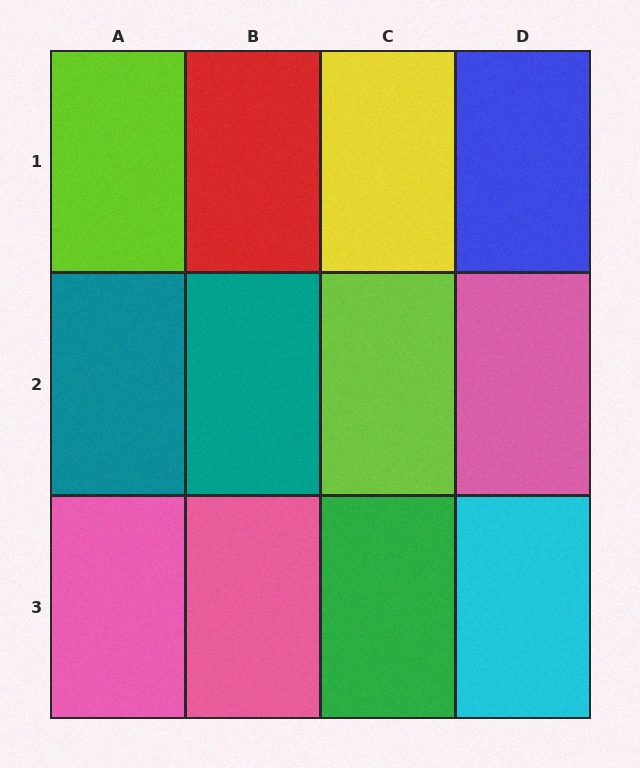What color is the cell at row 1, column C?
Yellow.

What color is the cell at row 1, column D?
Blue.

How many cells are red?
1 cell is red.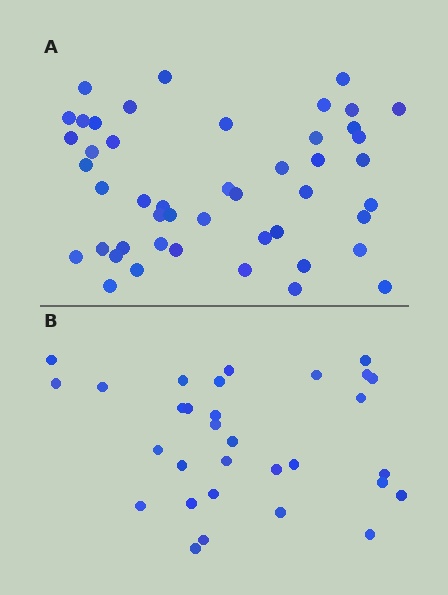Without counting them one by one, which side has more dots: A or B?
Region A (the top region) has more dots.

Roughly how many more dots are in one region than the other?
Region A has approximately 15 more dots than region B.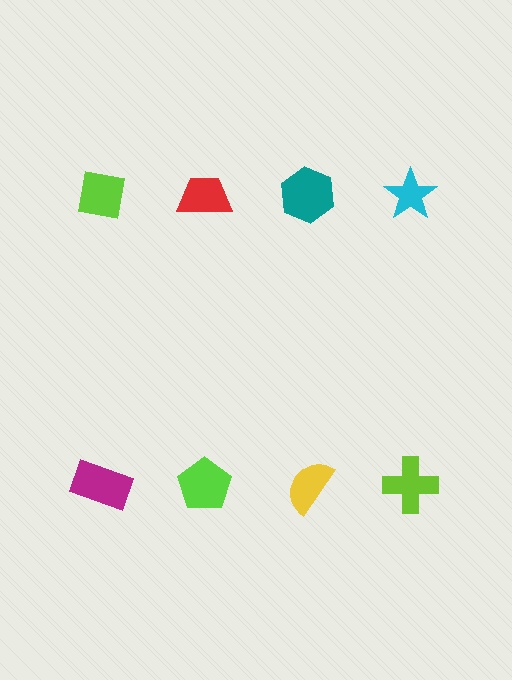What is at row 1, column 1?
A lime square.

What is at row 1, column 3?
A teal hexagon.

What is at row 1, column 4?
A cyan star.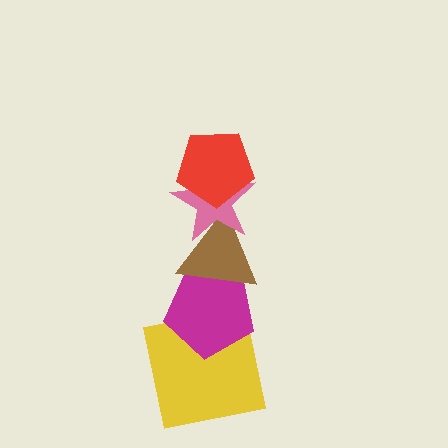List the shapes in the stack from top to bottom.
From top to bottom: the red pentagon, the pink star, the brown triangle, the magenta pentagon, the yellow square.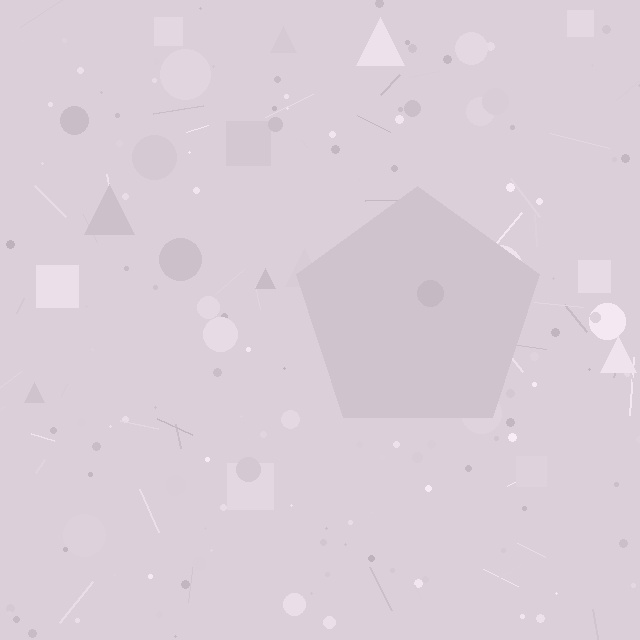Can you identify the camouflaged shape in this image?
The camouflaged shape is a pentagon.